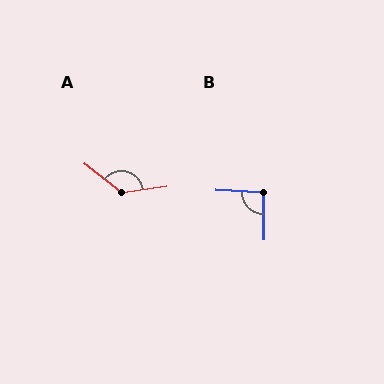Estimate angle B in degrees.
Approximately 93 degrees.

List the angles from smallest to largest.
B (93°), A (135°).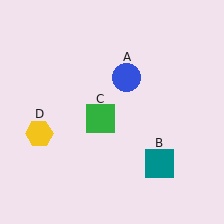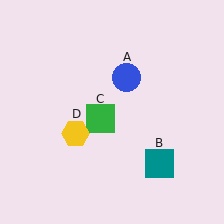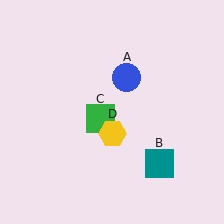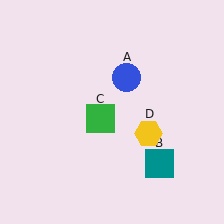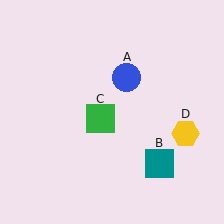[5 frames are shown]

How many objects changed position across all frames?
1 object changed position: yellow hexagon (object D).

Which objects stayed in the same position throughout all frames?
Blue circle (object A) and teal square (object B) and green square (object C) remained stationary.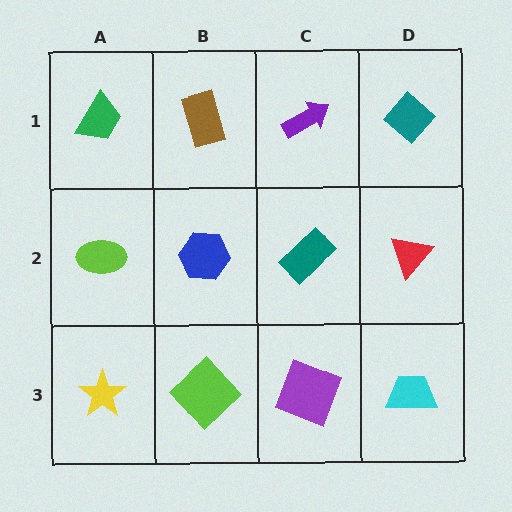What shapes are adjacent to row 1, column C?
A teal rectangle (row 2, column C), a brown rectangle (row 1, column B), a teal diamond (row 1, column D).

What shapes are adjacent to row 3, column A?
A lime ellipse (row 2, column A), a lime diamond (row 3, column B).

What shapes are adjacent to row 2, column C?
A purple arrow (row 1, column C), a purple square (row 3, column C), a blue hexagon (row 2, column B), a red triangle (row 2, column D).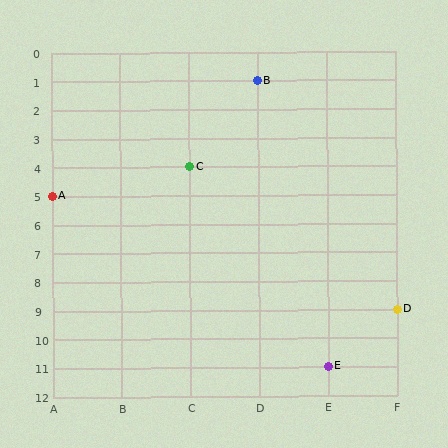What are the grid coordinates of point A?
Point A is at grid coordinates (A, 5).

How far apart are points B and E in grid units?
Points B and E are 1 column and 10 rows apart (about 10.0 grid units diagonally).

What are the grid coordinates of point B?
Point B is at grid coordinates (D, 1).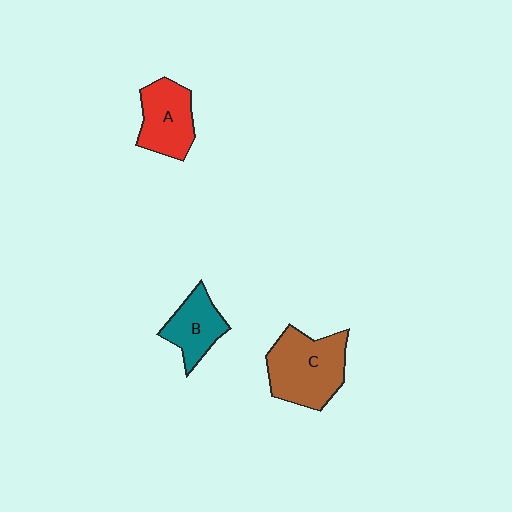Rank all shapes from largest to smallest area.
From largest to smallest: C (brown), A (red), B (teal).